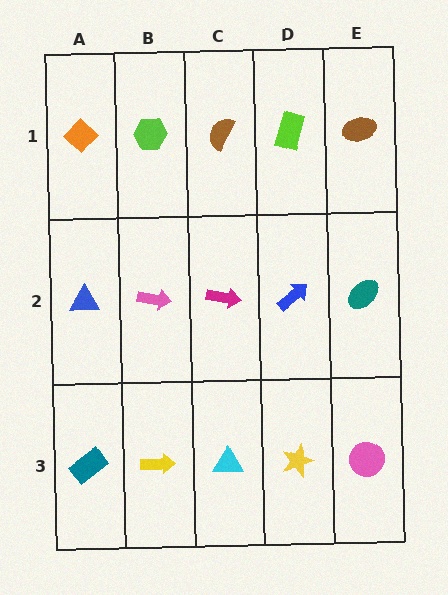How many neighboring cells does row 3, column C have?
3.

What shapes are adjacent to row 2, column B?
A lime hexagon (row 1, column B), a yellow arrow (row 3, column B), a blue triangle (row 2, column A), a magenta arrow (row 2, column C).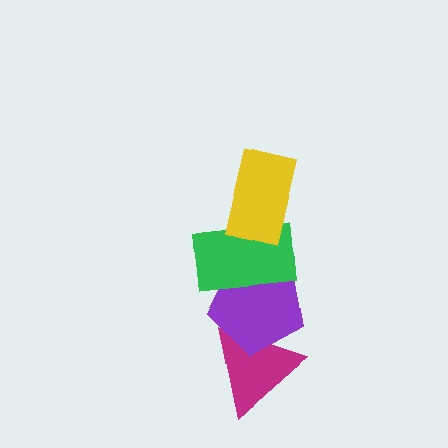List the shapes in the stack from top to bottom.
From top to bottom: the yellow rectangle, the green rectangle, the purple pentagon, the magenta triangle.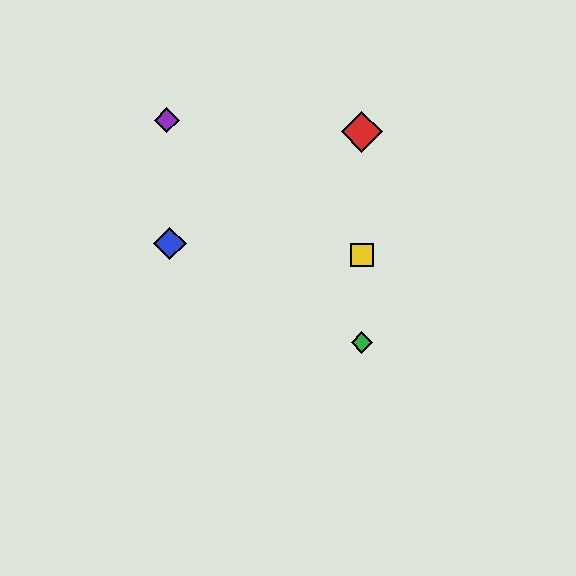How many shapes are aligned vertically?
3 shapes (the red diamond, the green diamond, the yellow square) are aligned vertically.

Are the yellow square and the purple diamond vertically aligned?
No, the yellow square is at x≈362 and the purple diamond is at x≈167.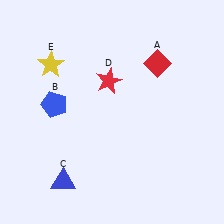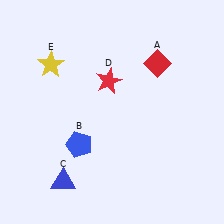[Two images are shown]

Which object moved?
The blue pentagon (B) moved down.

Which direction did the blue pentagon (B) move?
The blue pentagon (B) moved down.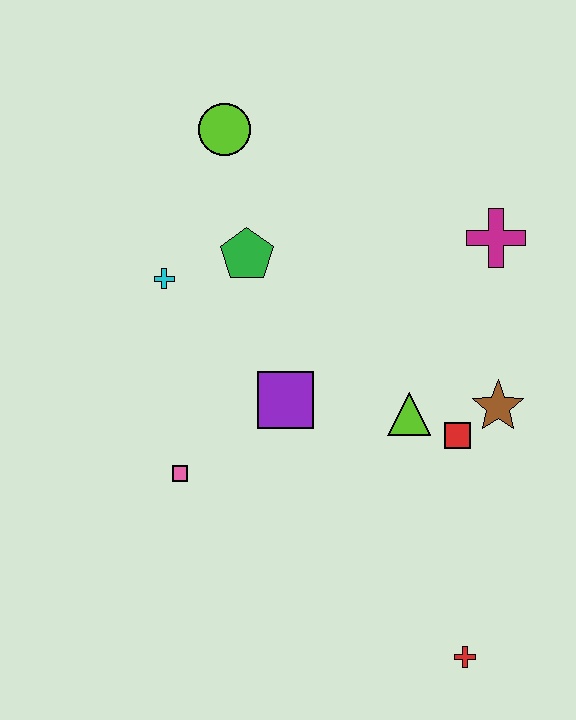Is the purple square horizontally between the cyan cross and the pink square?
No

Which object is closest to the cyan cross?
The green pentagon is closest to the cyan cross.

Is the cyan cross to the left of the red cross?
Yes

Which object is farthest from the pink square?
The magenta cross is farthest from the pink square.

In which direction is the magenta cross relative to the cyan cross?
The magenta cross is to the right of the cyan cross.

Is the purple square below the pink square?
No